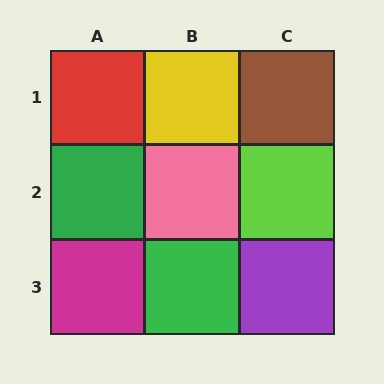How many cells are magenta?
1 cell is magenta.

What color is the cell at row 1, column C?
Brown.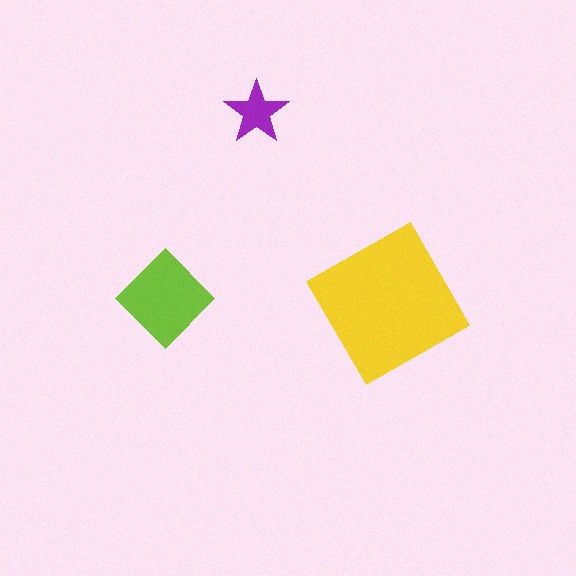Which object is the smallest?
The purple star.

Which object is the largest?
The yellow square.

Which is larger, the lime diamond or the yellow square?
The yellow square.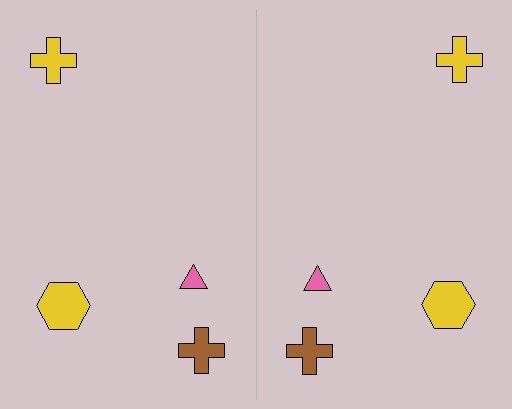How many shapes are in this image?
There are 8 shapes in this image.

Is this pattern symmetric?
Yes, this pattern has bilateral (reflection) symmetry.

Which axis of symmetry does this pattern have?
The pattern has a vertical axis of symmetry running through the center of the image.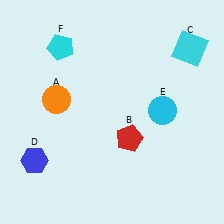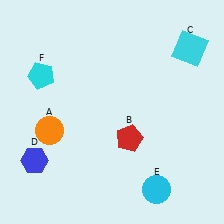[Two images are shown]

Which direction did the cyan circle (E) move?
The cyan circle (E) moved down.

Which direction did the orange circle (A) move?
The orange circle (A) moved down.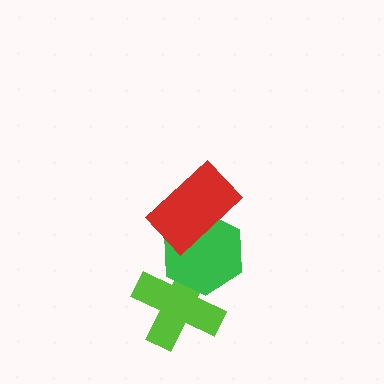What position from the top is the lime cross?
The lime cross is 3rd from the top.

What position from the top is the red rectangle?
The red rectangle is 1st from the top.